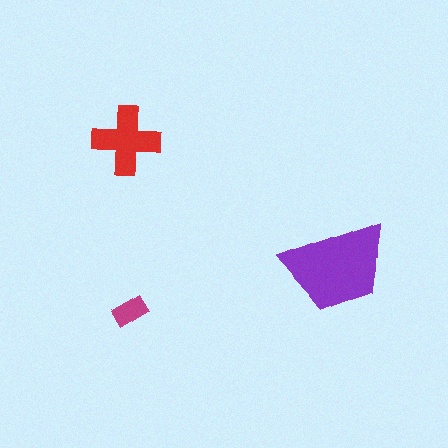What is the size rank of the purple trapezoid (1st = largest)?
1st.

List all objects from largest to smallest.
The purple trapezoid, the red cross, the magenta rectangle.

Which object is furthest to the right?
The purple trapezoid is rightmost.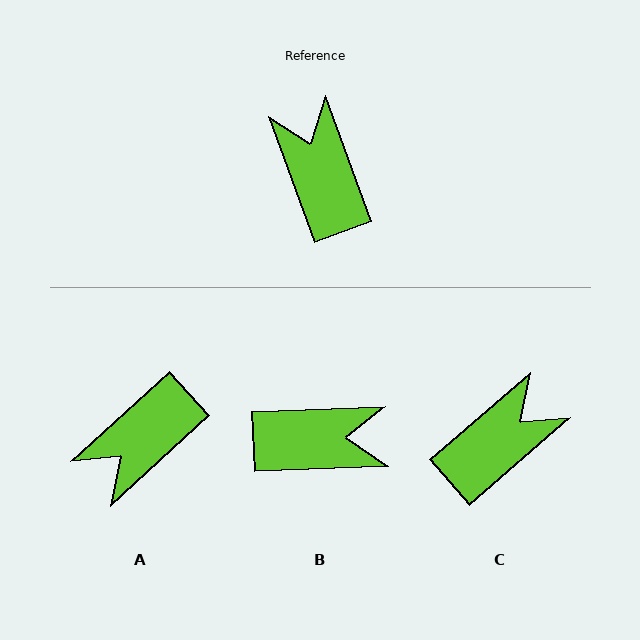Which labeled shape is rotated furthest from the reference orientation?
A, about 112 degrees away.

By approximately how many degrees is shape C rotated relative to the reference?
Approximately 69 degrees clockwise.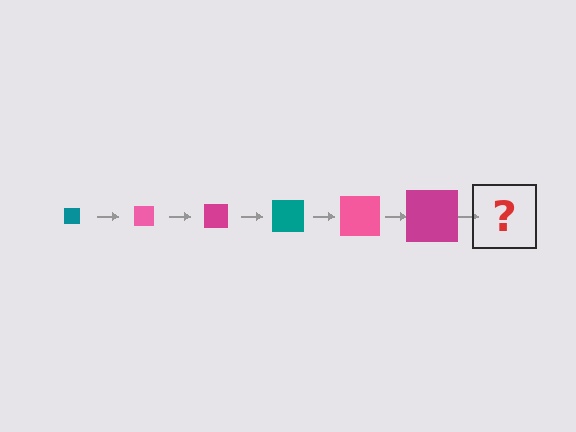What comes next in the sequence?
The next element should be a teal square, larger than the previous one.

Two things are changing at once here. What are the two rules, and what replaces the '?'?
The two rules are that the square grows larger each step and the color cycles through teal, pink, and magenta. The '?' should be a teal square, larger than the previous one.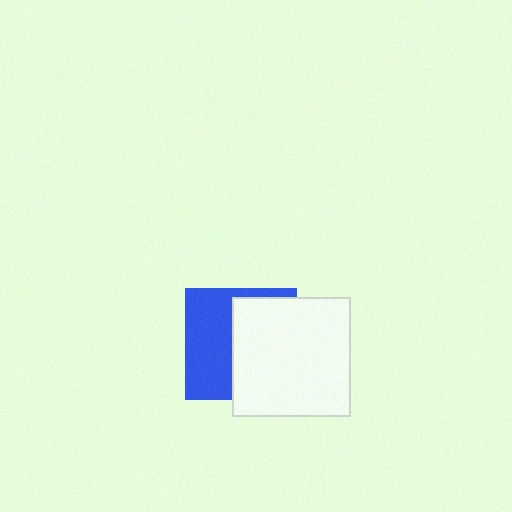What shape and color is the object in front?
The object in front is a white square.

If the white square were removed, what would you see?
You would see the complete blue square.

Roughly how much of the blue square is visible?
About half of it is visible (roughly 46%).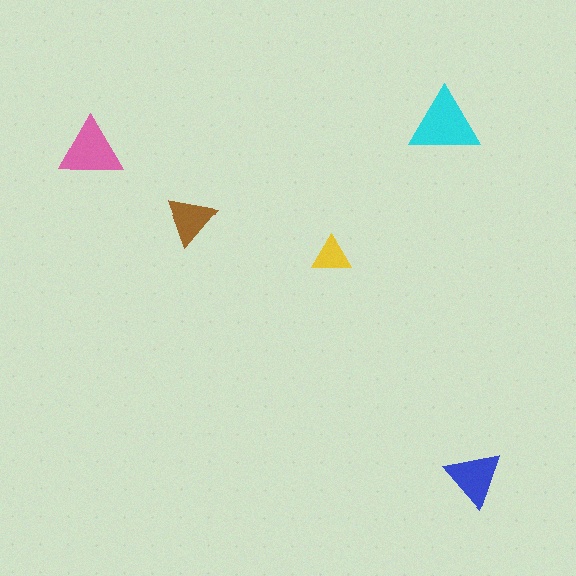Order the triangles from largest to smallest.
the cyan one, the pink one, the blue one, the brown one, the yellow one.